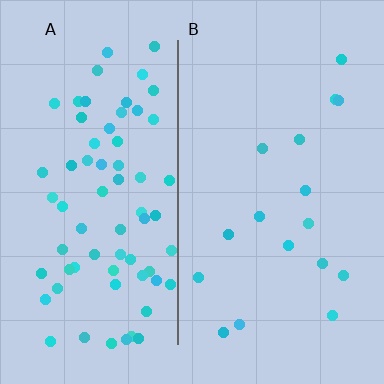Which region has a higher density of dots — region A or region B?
A (the left).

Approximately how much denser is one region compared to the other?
Approximately 4.2× — region A over region B.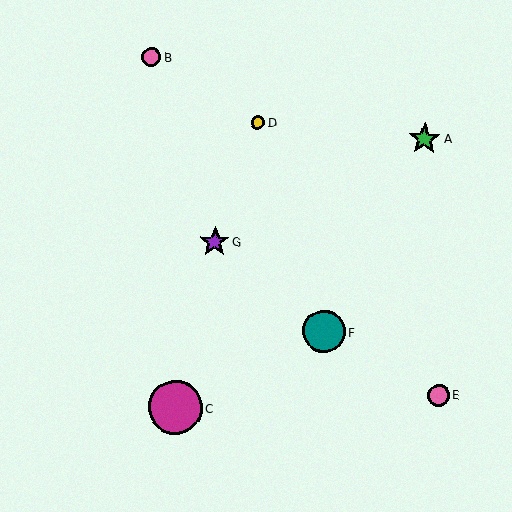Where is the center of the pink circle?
The center of the pink circle is at (438, 395).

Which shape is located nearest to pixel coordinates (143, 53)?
The pink circle (labeled B) at (152, 57) is nearest to that location.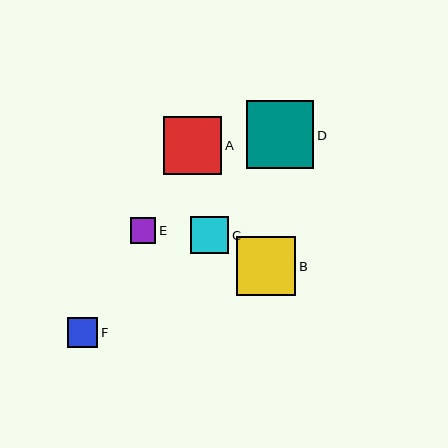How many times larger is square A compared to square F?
Square A is approximately 1.9 times the size of square F.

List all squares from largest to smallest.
From largest to smallest: D, B, A, C, F, E.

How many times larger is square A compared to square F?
Square A is approximately 1.9 times the size of square F.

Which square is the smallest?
Square E is the smallest with a size of approximately 26 pixels.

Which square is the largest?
Square D is the largest with a size of approximately 68 pixels.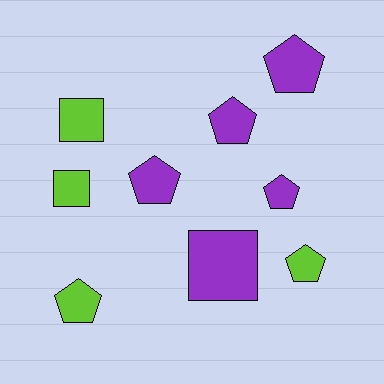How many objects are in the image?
There are 9 objects.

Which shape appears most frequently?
Pentagon, with 6 objects.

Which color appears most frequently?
Purple, with 5 objects.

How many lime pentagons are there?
There are 2 lime pentagons.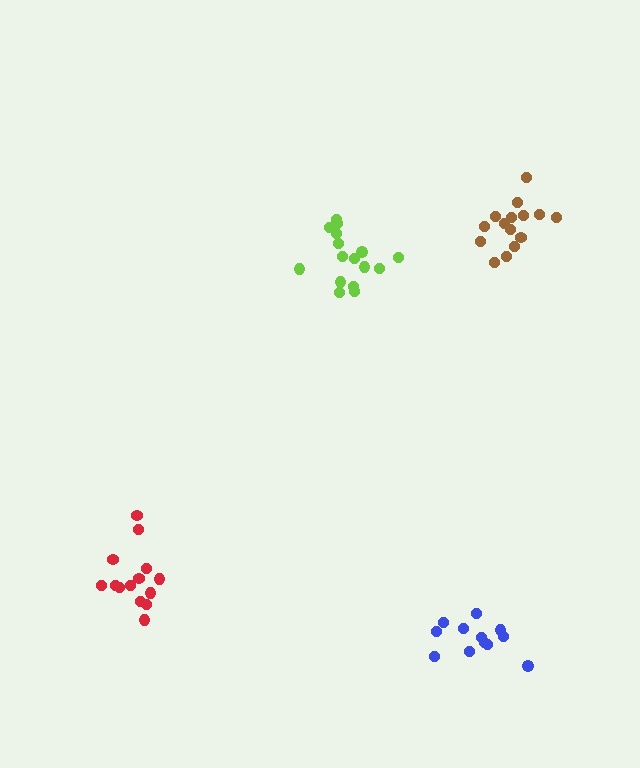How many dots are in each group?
Group 1: 16 dots, Group 2: 14 dots, Group 3: 12 dots, Group 4: 15 dots (57 total).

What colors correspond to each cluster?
The clusters are colored: lime, red, blue, brown.